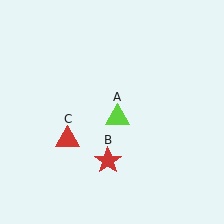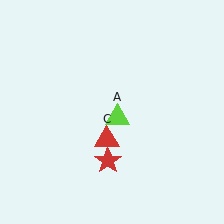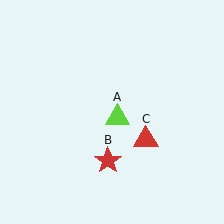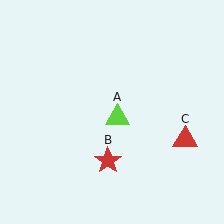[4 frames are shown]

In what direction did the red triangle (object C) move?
The red triangle (object C) moved right.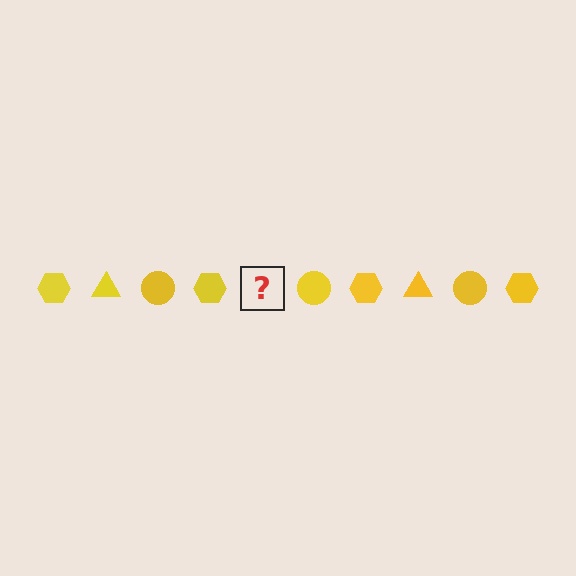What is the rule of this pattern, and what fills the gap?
The rule is that the pattern cycles through hexagon, triangle, circle shapes in yellow. The gap should be filled with a yellow triangle.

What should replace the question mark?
The question mark should be replaced with a yellow triangle.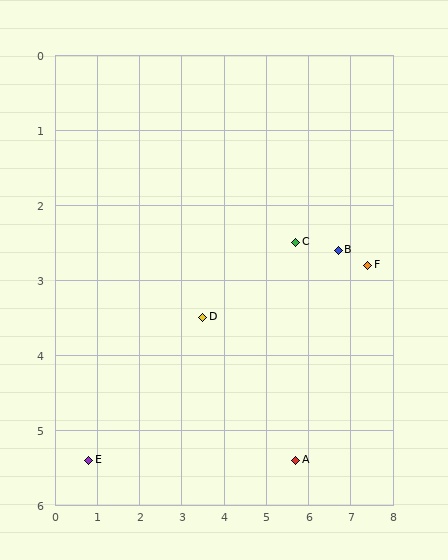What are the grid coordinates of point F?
Point F is at approximately (7.4, 2.8).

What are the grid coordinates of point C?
Point C is at approximately (5.7, 2.5).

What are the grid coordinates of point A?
Point A is at approximately (5.7, 5.4).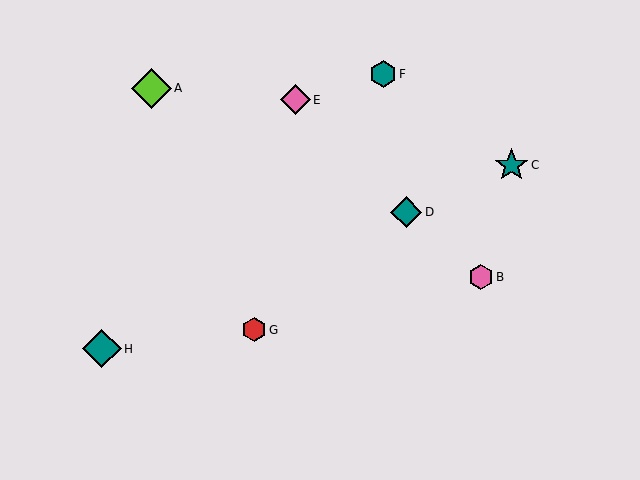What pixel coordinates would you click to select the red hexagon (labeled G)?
Click at (254, 330) to select the red hexagon G.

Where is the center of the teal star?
The center of the teal star is at (511, 165).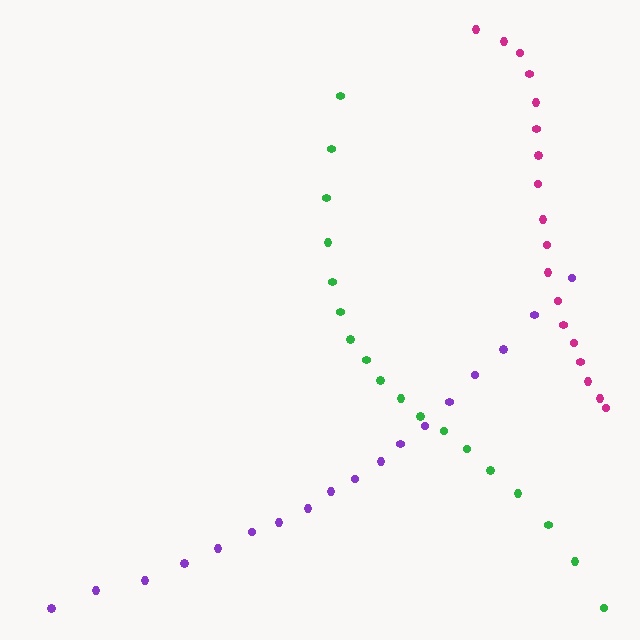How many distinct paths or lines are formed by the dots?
There are 3 distinct paths.